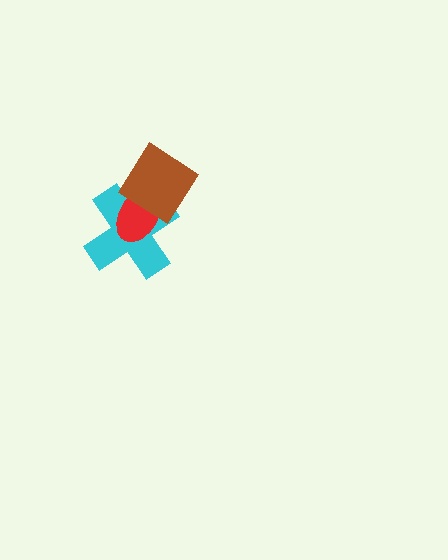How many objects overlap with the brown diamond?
2 objects overlap with the brown diamond.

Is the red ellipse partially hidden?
Yes, it is partially covered by another shape.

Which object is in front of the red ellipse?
The brown diamond is in front of the red ellipse.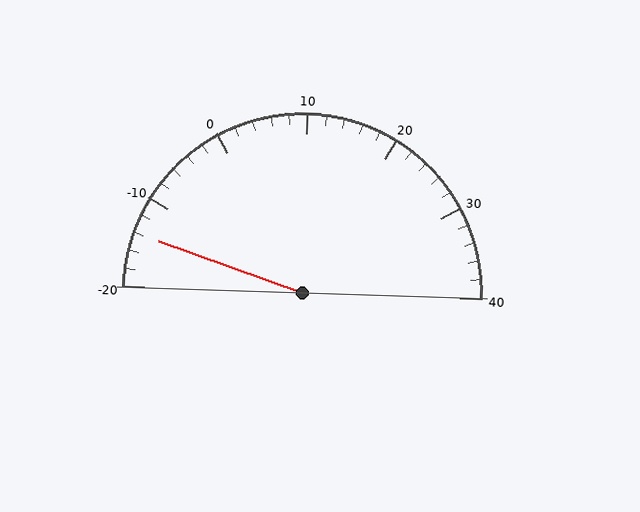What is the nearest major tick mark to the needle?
The nearest major tick mark is -10.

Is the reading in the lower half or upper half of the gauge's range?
The reading is in the lower half of the range (-20 to 40).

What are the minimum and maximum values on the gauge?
The gauge ranges from -20 to 40.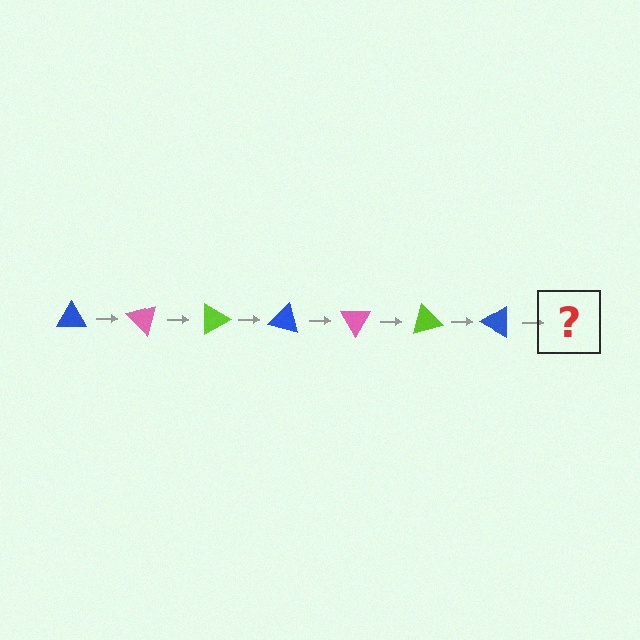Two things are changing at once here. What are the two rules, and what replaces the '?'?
The two rules are that it rotates 45 degrees each step and the color cycles through blue, pink, and lime. The '?' should be a pink triangle, rotated 315 degrees from the start.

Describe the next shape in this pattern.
It should be a pink triangle, rotated 315 degrees from the start.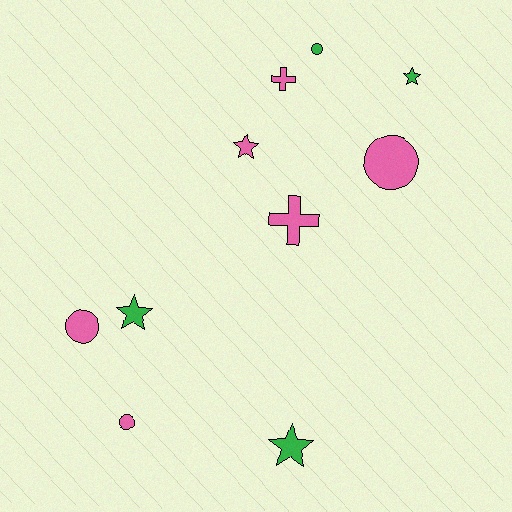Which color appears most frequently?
Pink, with 6 objects.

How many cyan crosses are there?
There are no cyan crosses.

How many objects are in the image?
There are 10 objects.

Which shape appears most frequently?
Circle, with 4 objects.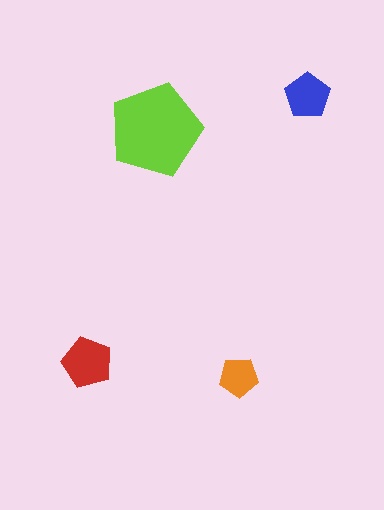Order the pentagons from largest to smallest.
the lime one, the red one, the blue one, the orange one.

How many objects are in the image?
There are 4 objects in the image.